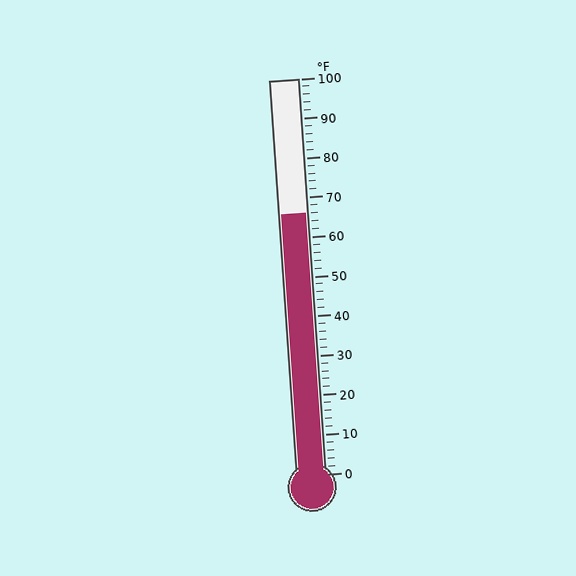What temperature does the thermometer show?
The thermometer shows approximately 66°F.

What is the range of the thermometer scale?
The thermometer scale ranges from 0°F to 100°F.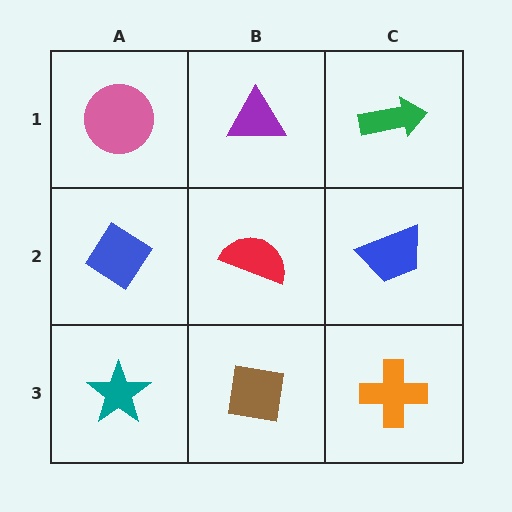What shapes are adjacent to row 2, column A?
A pink circle (row 1, column A), a teal star (row 3, column A), a red semicircle (row 2, column B).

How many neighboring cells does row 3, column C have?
2.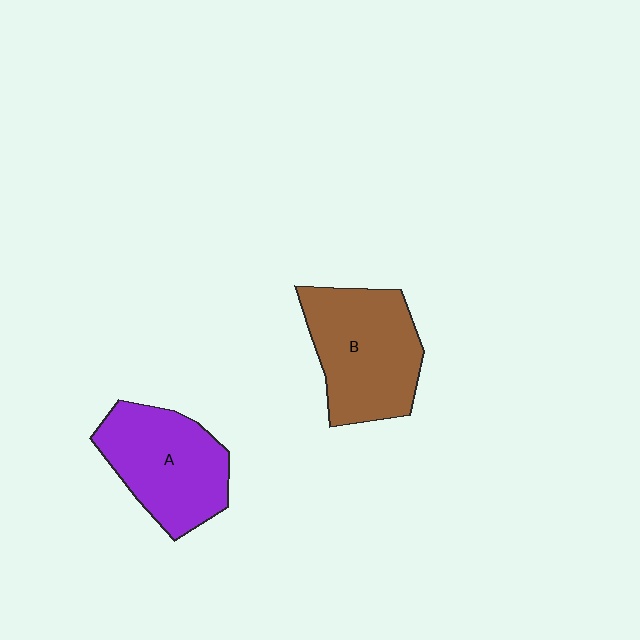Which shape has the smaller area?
Shape A (purple).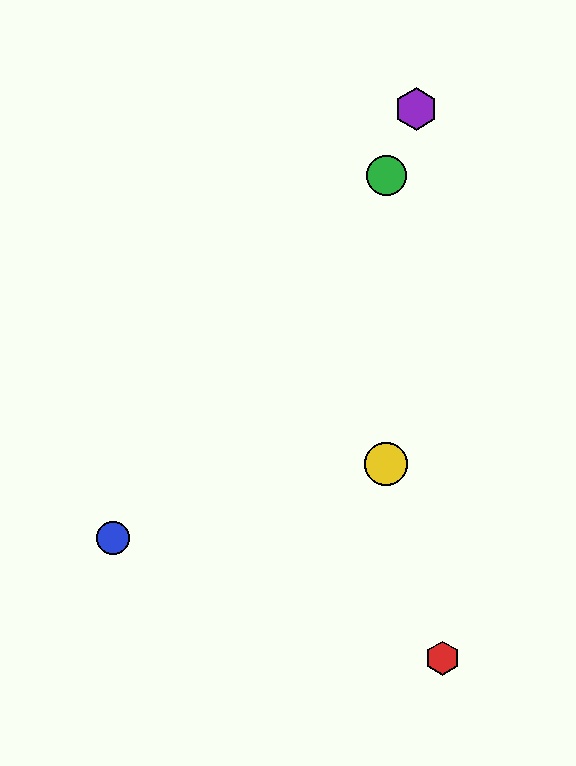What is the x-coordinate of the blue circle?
The blue circle is at x≈113.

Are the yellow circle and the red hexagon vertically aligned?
No, the yellow circle is at x≈386 and the red hexagon is at x≈442.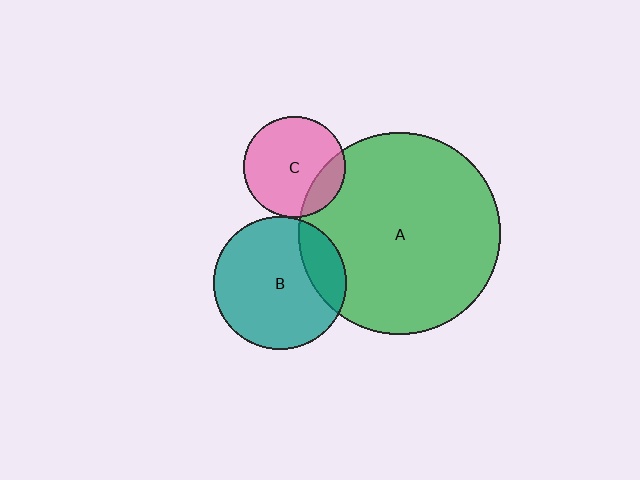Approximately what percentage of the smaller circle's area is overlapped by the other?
Approximately 20%.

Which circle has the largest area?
Circle A (green).